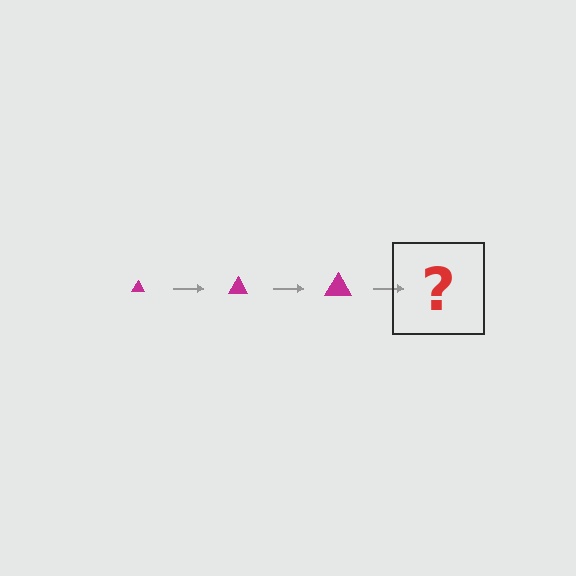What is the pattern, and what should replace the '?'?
The pattern is that the triangle gets progressively larger each step. The '?' should be a magenta triangle, larger than the previous one.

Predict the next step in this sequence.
The next step is a magenta triangle, larger than the previous one.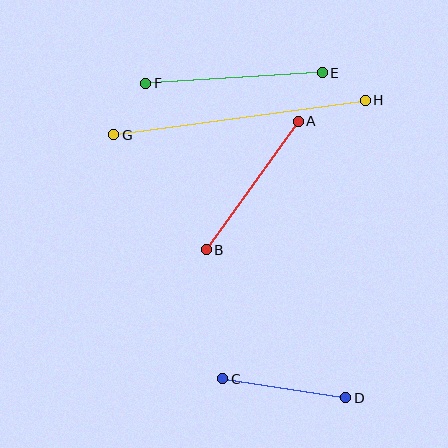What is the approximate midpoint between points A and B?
The midpoint is at approximately (252, 186) pixels.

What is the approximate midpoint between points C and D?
The midpoint is at approximately (284, 388) pixels.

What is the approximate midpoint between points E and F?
The midpoint is at approximately (234, 78) pixels.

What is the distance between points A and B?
The distance is approximately 158 pixels.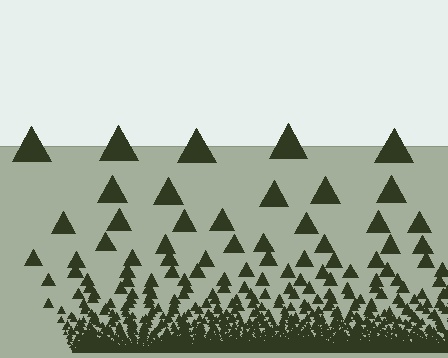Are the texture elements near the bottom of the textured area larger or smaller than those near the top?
Smaller. The gradient is inverted — elements near the bottom are smaller and denser.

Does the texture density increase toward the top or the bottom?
Density increases toward the bottom.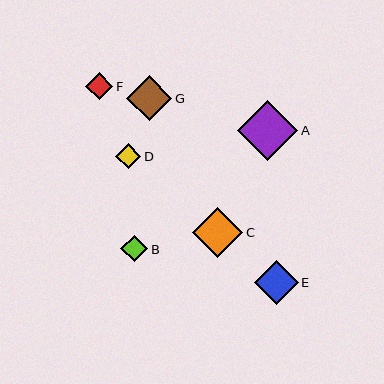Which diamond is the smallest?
Diamond D is the smallest with a size of approximately 26 pixels.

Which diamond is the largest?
Diamond A is the largest with a size of approximately 60 pixels.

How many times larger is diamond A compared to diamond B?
Diamond A is approximately 2.3 times the size of diamond B.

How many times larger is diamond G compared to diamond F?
Diamond G is approximately 1.7 times the size of diamond F.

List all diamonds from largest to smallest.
From largest to smallest: A, C, G, E, F, B, D.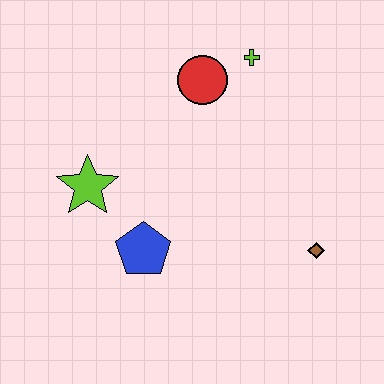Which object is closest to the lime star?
The blue pentagon is closest to the lime star.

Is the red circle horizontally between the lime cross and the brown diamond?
No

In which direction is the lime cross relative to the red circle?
The lime cross is to the right of the red circle.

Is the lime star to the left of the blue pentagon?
Yes